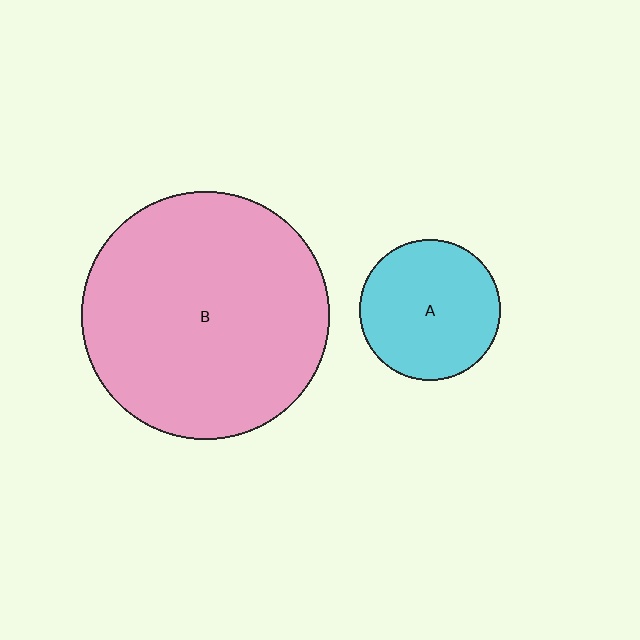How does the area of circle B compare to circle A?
Approximately 3.1 times.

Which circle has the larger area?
Circle B (pink).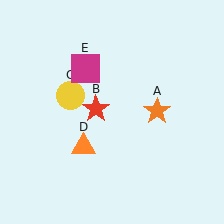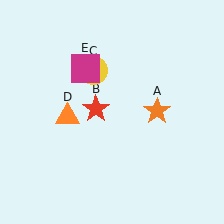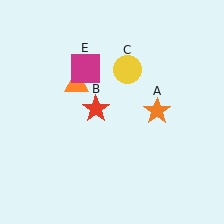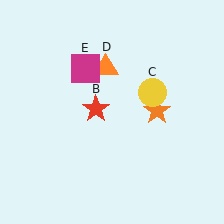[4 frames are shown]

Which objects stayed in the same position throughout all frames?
Orange star (object A) and red star (object B) and magenta square (object E) remained stationary.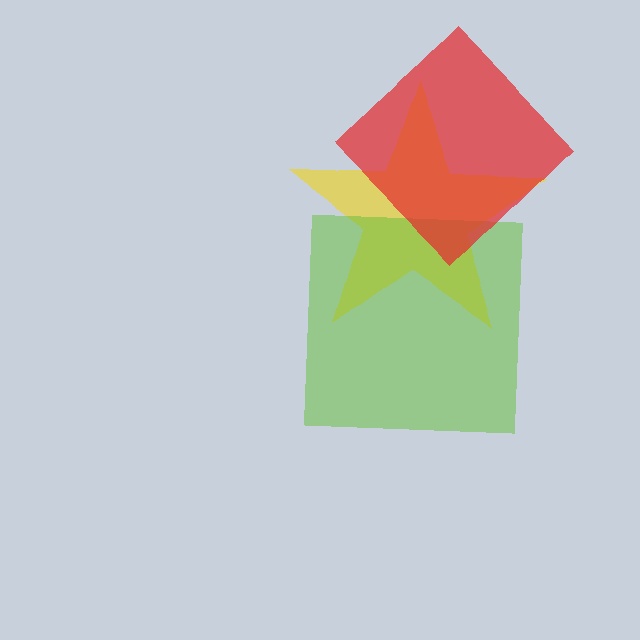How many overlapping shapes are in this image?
There are 3 overlapping shapes in the image.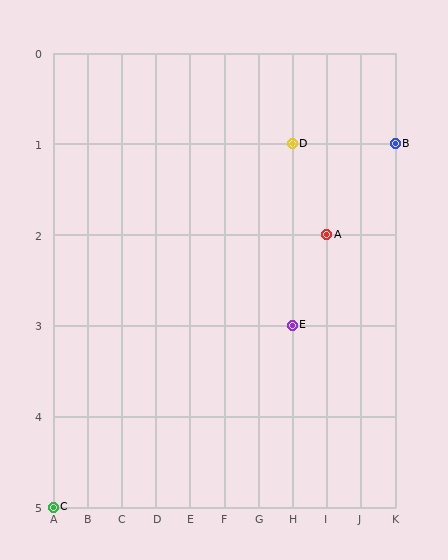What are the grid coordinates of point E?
Point E is at grid coordinates (H, 3).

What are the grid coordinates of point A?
Point A is at grid coordinates (I, 2).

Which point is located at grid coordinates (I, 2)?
Point A is at (I, 2).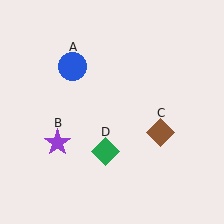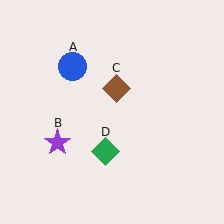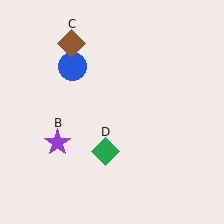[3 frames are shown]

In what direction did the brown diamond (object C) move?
The brown diamond (object C) moved up and to the left.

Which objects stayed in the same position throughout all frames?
Blue circle (object A) and purple star (object B) and green diamond (object D) remained stationary.